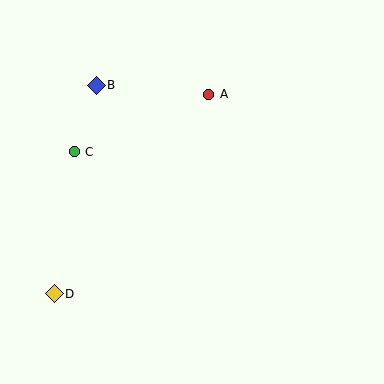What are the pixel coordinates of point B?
Point B is at (96, 85).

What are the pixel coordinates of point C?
Point C is at (74, 152).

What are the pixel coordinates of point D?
Point D is at (54, 294).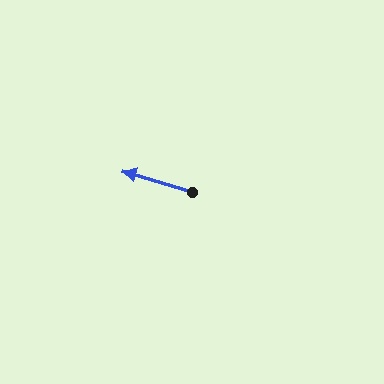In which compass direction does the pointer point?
West.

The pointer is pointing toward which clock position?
Roughly 10 o'clock.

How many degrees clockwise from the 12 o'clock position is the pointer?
Approximately 287 degrees.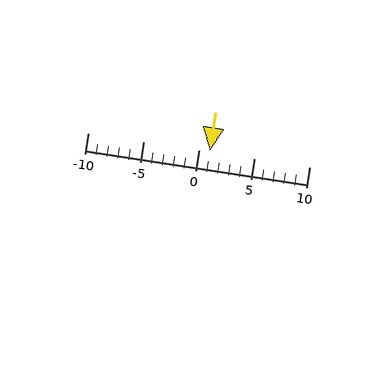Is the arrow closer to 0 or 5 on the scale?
The arrow is closer to 0.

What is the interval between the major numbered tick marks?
The major tick marks are spaced 5 units apart.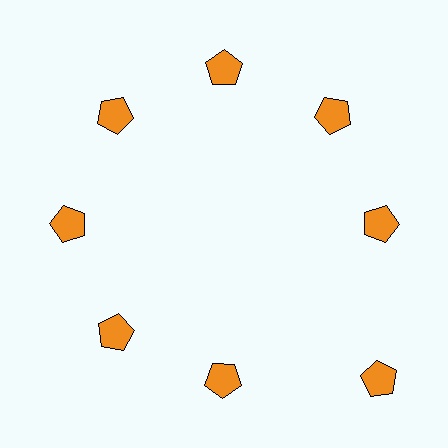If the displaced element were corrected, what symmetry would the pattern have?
It would have 8-fold rotational symmetry — the pattern would map onto itself every 45 degrees.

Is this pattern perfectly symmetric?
No. The 8 orange pentagons are arranged in a ring, but one element near the 4 o'clock position is pushed outward from the center, breaking the 8-fold rotational symmetry.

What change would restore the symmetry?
The symmetry would be restored by moving it inward, back onto the ring so that all 8 pentagons sit at equal angles and equal distance from the center.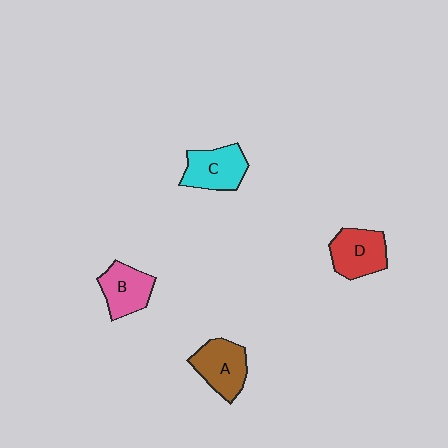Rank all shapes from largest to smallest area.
From largest to smallest: A (brown), D (red), C (cyan), B (pink).